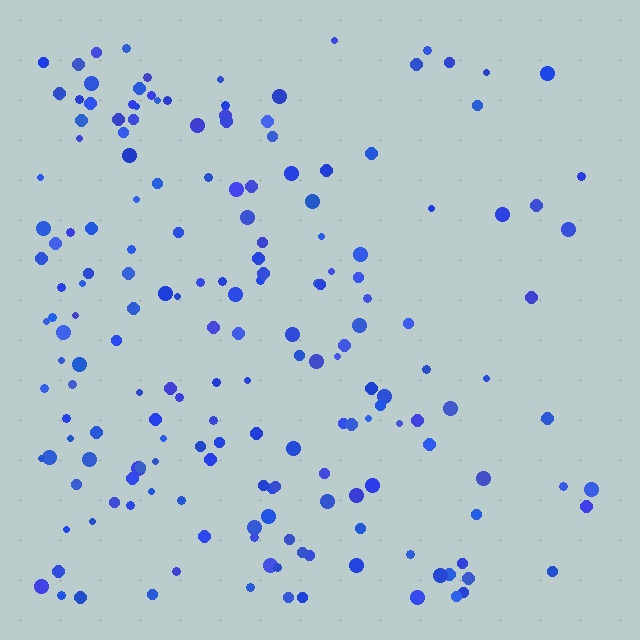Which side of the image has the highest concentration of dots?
The left.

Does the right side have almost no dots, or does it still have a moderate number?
Still a moderate number, just noticeably fewer than the left.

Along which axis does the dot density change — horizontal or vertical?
Horizontal.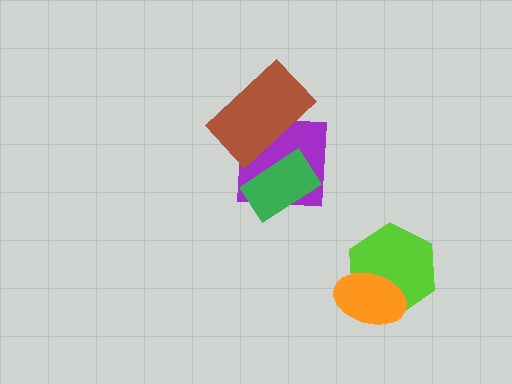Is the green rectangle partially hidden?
No, no other shape covers it.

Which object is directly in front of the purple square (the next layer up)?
The brown rectangle is directly in front of the purple square.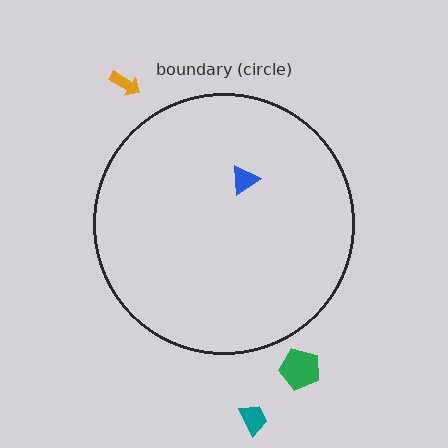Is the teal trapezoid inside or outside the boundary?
Outside.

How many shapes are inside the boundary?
1 inside, 3 outside.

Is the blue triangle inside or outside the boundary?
Inside.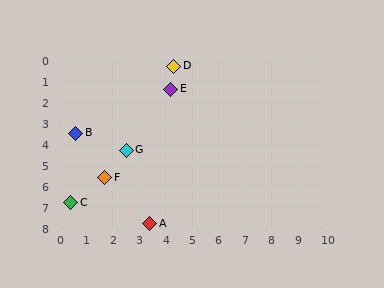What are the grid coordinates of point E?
Point E is at approximately (4.2, 1.4).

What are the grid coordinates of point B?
Point B is at approximately (0.6, 3.5).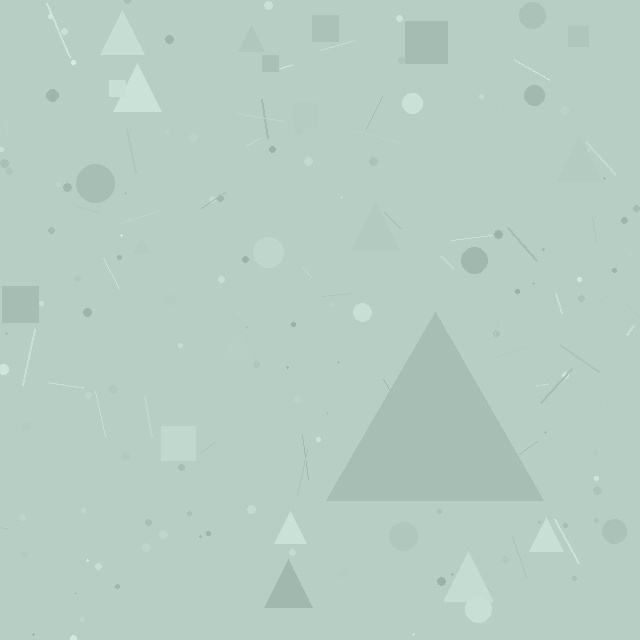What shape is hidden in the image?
A triangle is hidden in the image.